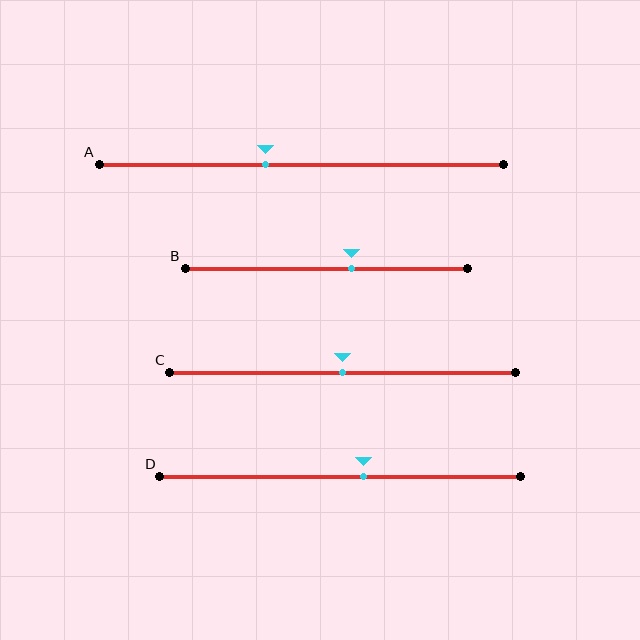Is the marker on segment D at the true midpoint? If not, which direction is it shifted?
No, the marker on segment D is shifted to the right by about 6% of the segment length.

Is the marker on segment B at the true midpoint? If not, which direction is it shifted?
No, the marker on segment B is shifted to the right by about 9% of the segment length.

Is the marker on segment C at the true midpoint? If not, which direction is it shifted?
Yes, the marker on segment C is at the true midpoint.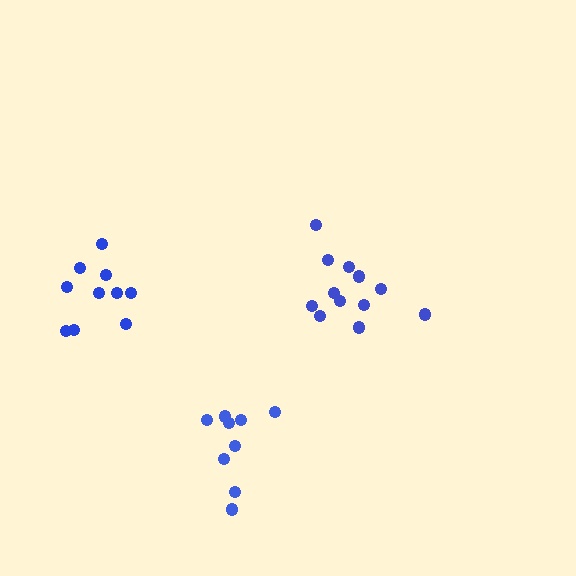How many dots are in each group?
Group 1: 9 dots, Group 2: 12 dots, Group 3: 10 dots (31 total).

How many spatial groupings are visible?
There are 3 spatial groupings.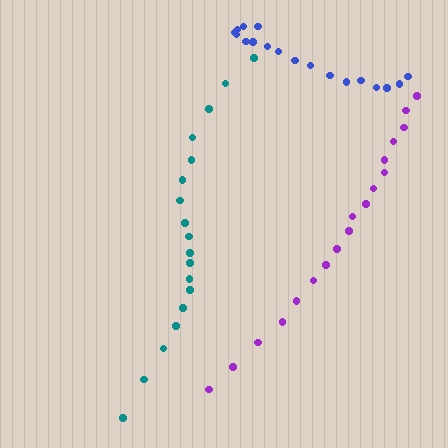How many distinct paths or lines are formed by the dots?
There are 3 distinct paths.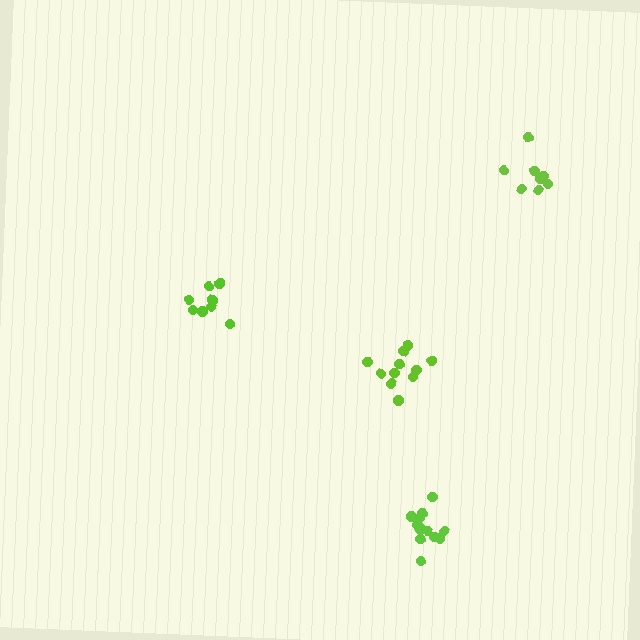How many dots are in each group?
Group 1: 8 dots, Group 2: 12 dots, Group 3: 11 dots, Group 4: 8 dots (39 total).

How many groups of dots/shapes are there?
There are 4 groups.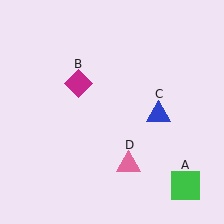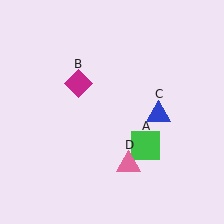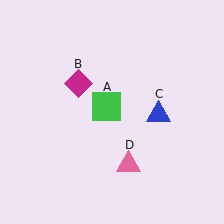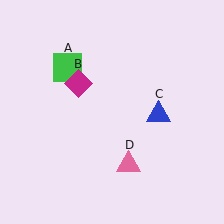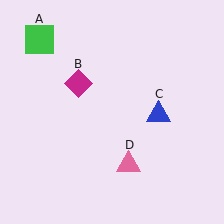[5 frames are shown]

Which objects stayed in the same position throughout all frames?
Magenta diamond (object B) and blue triangle (object C) and pink triangle (object D) remained stationary.